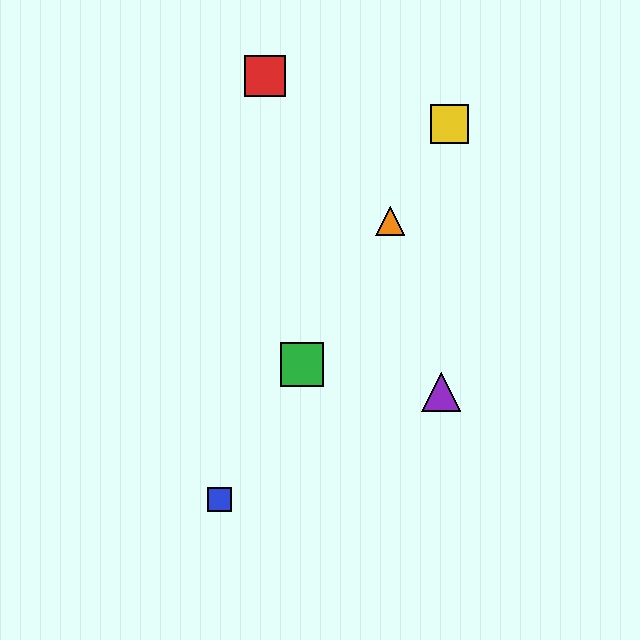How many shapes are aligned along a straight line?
4 shapes (the blue square, the green square, the yellow square, the orange triangle) are aligned along a straight line.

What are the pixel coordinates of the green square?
The green square is at (302, 364).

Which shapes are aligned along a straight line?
The blue square, the green square, the yellow square, the orange triangle are aligned along a straight line.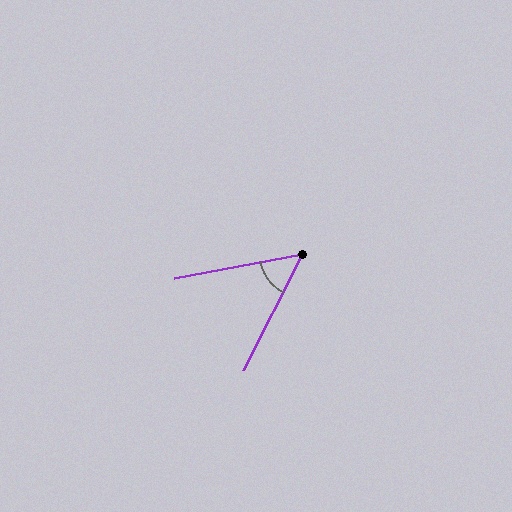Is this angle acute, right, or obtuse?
It is acute.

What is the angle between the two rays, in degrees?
Approximately 52 degrees.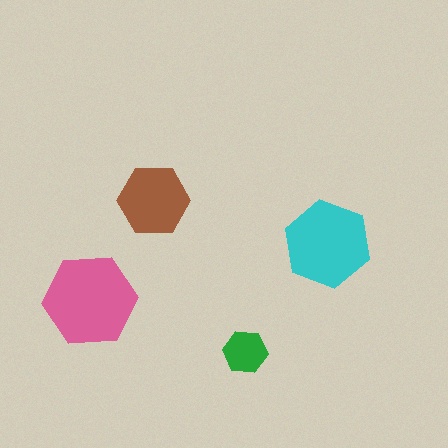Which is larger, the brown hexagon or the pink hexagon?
The pink one.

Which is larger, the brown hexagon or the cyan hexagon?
The cyan one.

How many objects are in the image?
There are 4 objects in the image.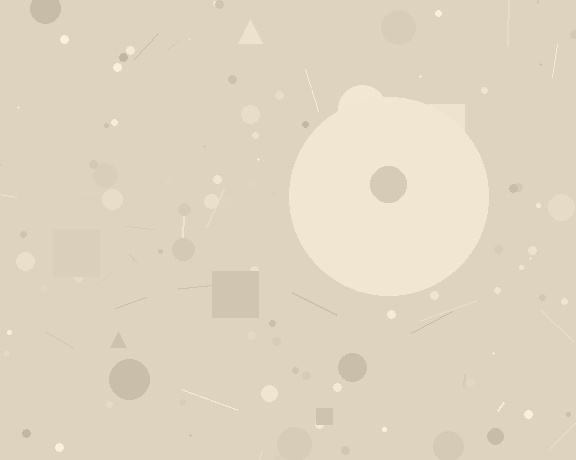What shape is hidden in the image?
A circle is hidden in the image.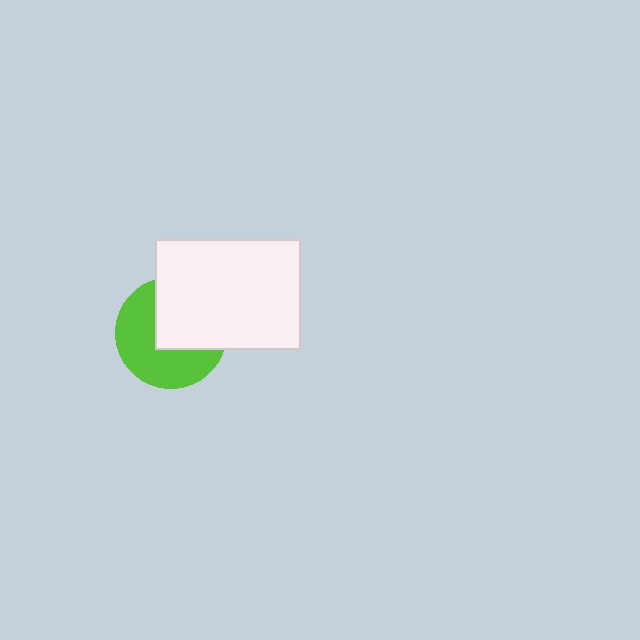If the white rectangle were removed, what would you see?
You would see the complete lime circle.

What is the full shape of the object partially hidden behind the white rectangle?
The partially hidden object is a lime circle.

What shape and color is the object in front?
The object in front is a white rectangle.